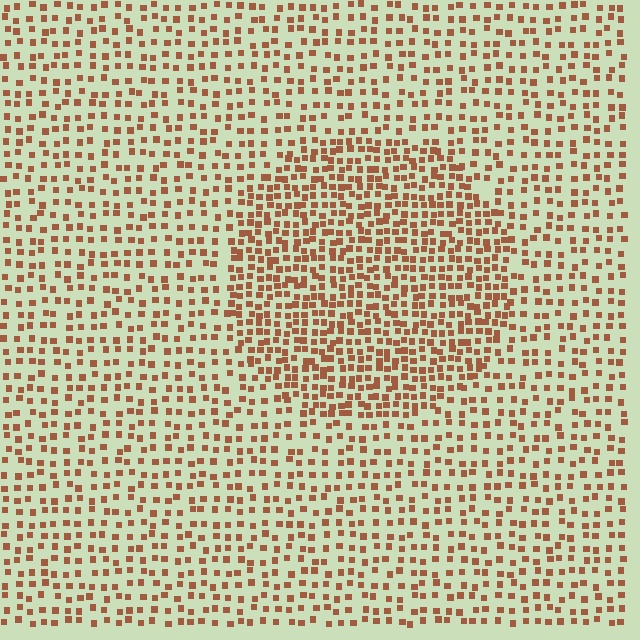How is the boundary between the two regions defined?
The boundary is defined by a change in element density (approximately 1.8x ratio). All elements are the same color, size, and shape.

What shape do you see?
I see a circle.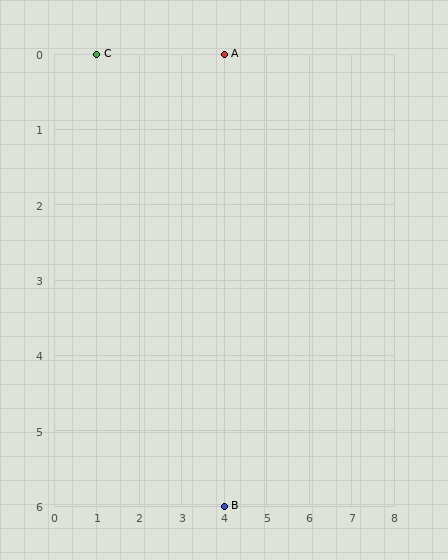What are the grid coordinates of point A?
Point A is at grid coordinates (4, 0).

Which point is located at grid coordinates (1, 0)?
Point C is at (1, 0).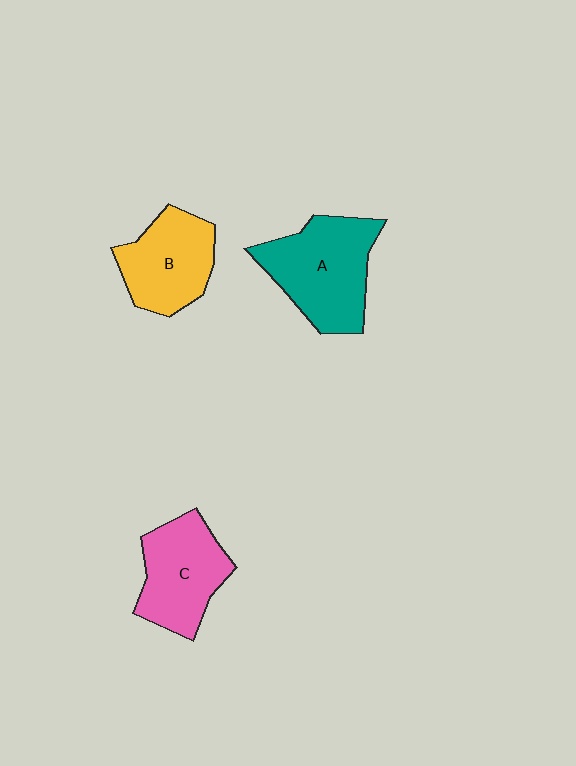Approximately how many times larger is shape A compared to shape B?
Approximately 1.3 times.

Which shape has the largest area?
Shape A (teal).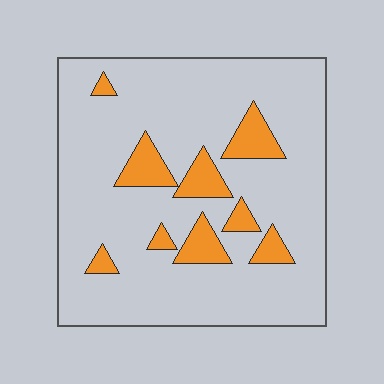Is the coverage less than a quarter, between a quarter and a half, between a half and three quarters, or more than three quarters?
Less than a quarter.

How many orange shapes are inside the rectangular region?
9.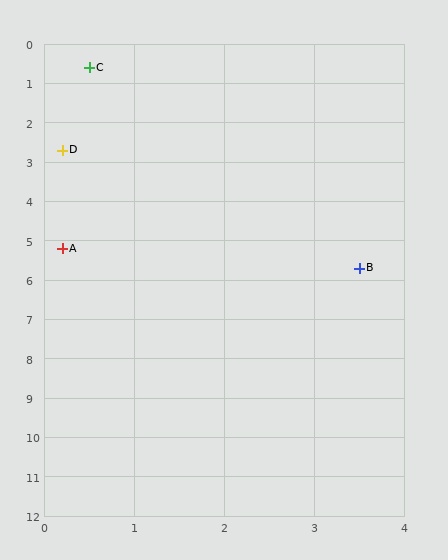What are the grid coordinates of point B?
Point B is at approximately (3.5, 5.7).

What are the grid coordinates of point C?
Point C is at approximately (0.5, 0.6).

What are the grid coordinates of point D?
Point D is at approximately (0.2, 2.7).